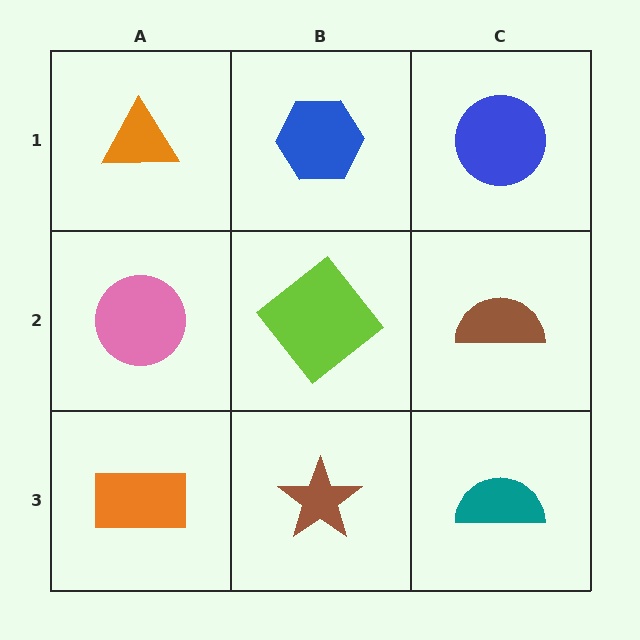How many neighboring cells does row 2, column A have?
3.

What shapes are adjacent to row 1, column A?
A pink circle (row 2, column A), a blue hexagon (row 1, column B).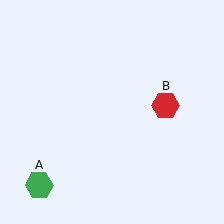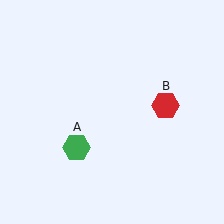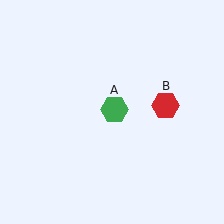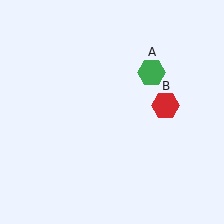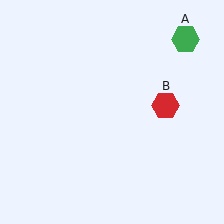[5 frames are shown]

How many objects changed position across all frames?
1 object changed position: green hexagon (object A).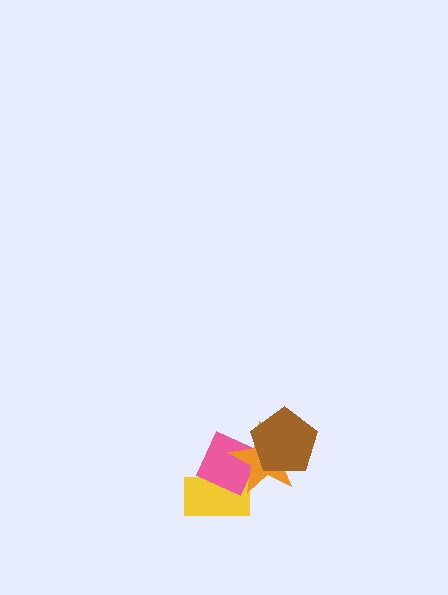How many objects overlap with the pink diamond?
3 objects overlap with the pink diamond.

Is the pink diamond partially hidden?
Yes, it is partially covered by another shape.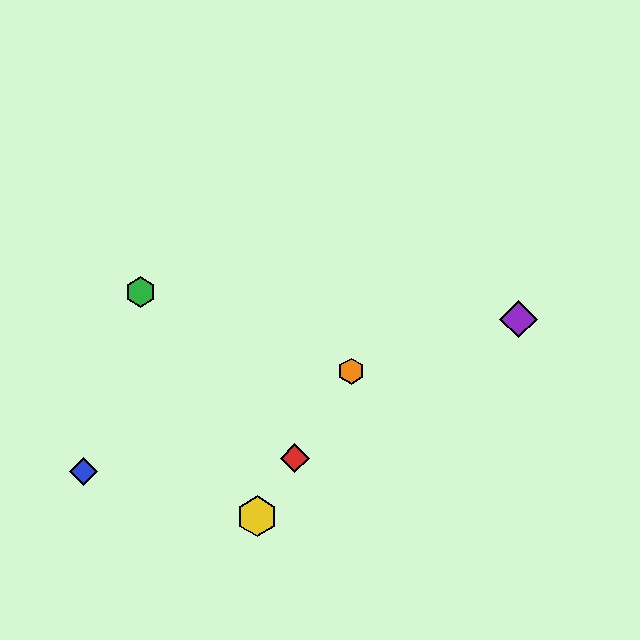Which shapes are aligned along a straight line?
The red diamond, the yellow hexagon, the orange hexagon are aligned along a straight line.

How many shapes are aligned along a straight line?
3 shapes (the red diamond, the yellow hexagon, the orange hexagon) are aligned along a straight line.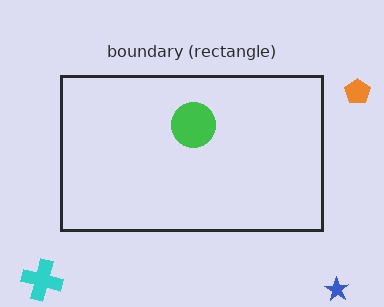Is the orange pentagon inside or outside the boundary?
Outside.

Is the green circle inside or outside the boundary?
Inside.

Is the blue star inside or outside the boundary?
Outside.